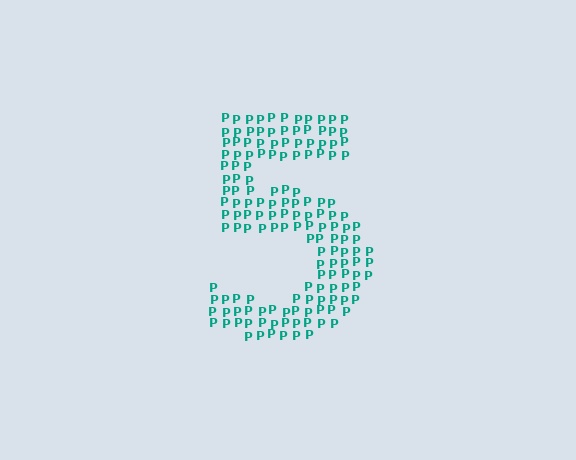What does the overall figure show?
The overall figure shows the digit 5.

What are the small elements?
The small elements are letter P's.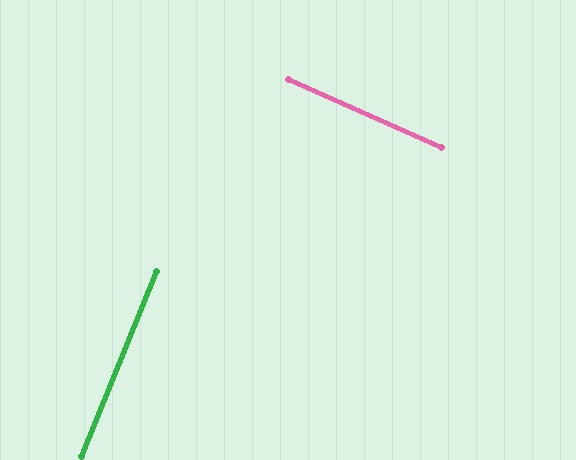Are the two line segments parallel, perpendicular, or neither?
Perpendicular — they meet at approximately 88°.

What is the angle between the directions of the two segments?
Approximately 88 degrees.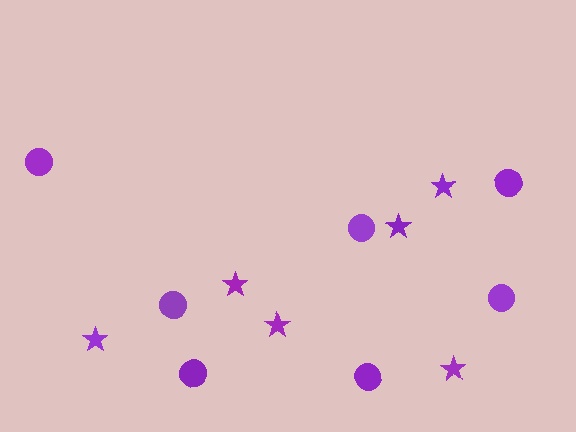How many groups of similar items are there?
There are 2 groups: one group of circles (7) and one group of stars (6).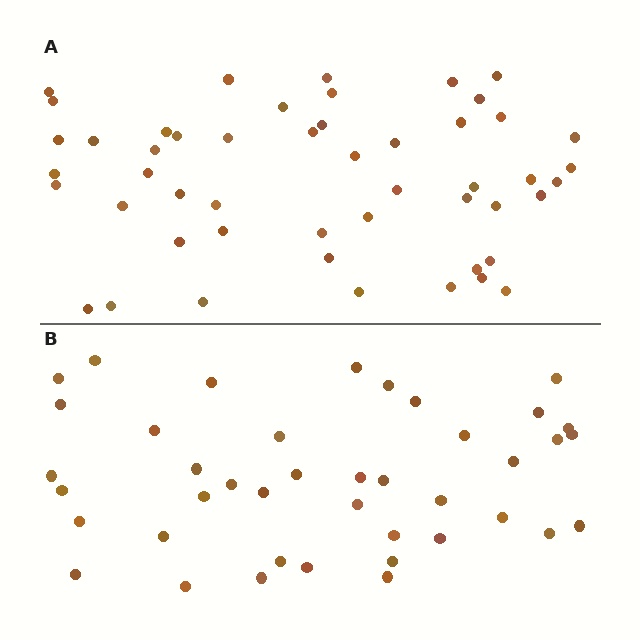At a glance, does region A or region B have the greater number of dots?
Region A (the top region) has more dots.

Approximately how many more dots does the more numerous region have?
Region A has roughly 8 or so more dots than region B.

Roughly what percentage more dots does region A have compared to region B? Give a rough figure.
About 20% more.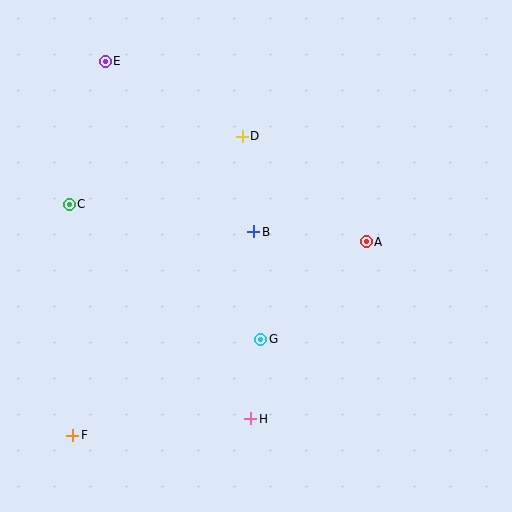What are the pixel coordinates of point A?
Point A is at (366, 242).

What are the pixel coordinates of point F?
Point F is at (73, 436).